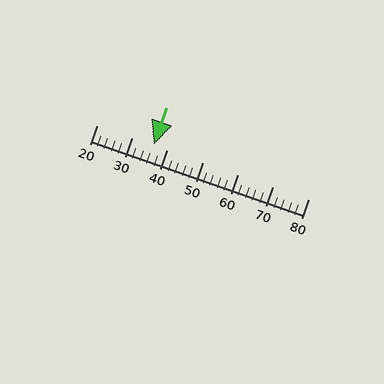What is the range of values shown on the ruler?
The ruler shows values from 20 to 80.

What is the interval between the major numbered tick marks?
The major tick marks are spaced 10 units apart.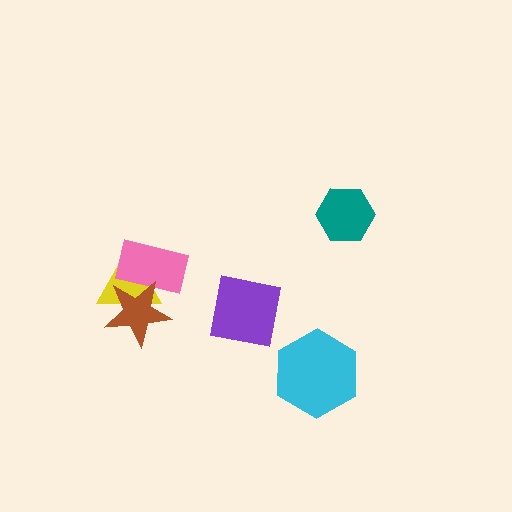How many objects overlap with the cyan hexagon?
0 objects overlap with the cyan hexagon.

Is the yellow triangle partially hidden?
Yes, it is partially covered by another shape.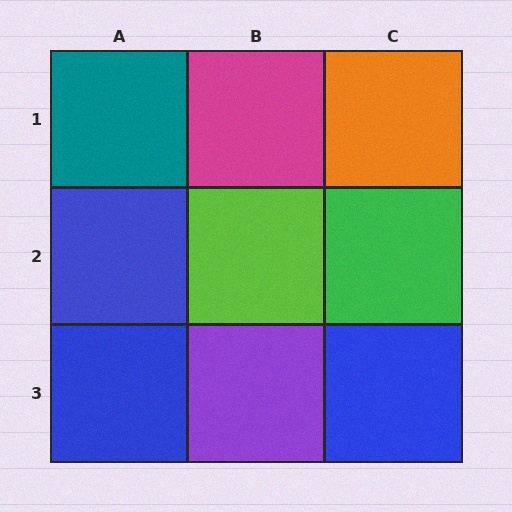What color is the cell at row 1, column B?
Magenta.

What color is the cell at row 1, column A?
Teal.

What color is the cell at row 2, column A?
Blue.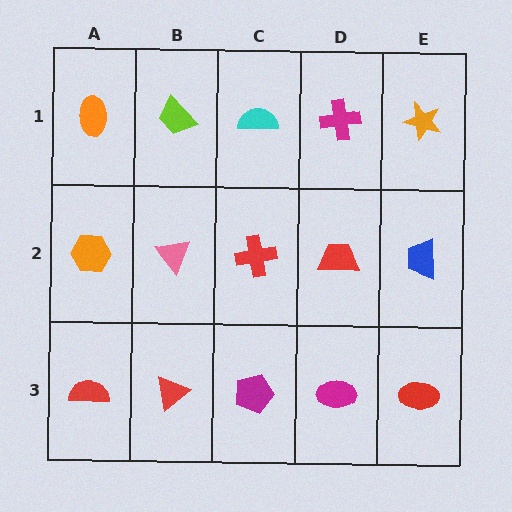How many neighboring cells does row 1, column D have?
3.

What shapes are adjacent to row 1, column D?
A red trapezoid (row 2, column D), a cyan semicircle (row 1, column C), an orange star (row 1, column E).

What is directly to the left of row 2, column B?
An orange hexagon.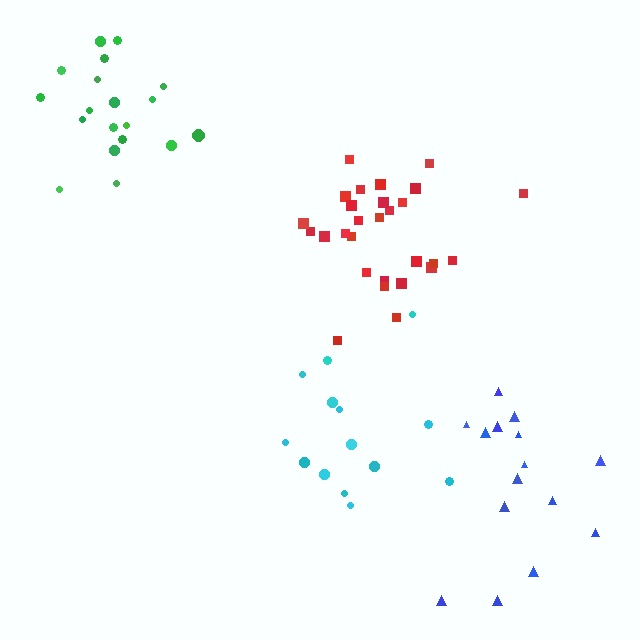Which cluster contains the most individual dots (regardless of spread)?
Red (28).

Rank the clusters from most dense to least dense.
red, blue, green, cyan.